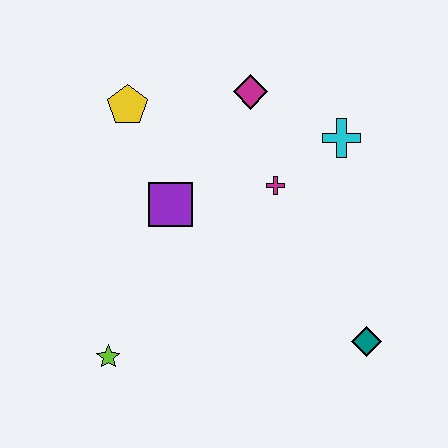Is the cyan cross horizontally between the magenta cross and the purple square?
No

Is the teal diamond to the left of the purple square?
No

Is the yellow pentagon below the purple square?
No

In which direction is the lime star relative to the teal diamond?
The lime star is to the left of the teal diamond.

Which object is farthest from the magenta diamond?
The lime star is farthest from the magenta diamond.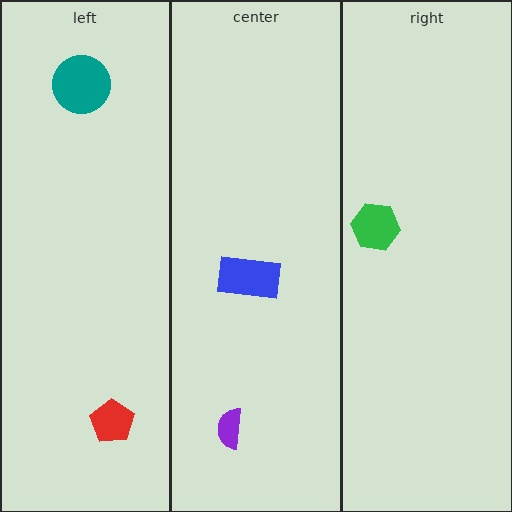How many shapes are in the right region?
1.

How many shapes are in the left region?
2.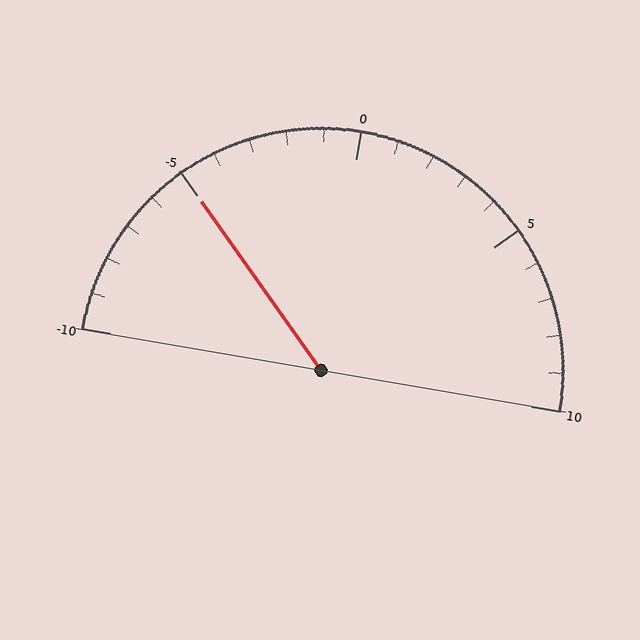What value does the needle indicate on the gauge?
The needle indicates approximately -5.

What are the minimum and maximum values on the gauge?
The gauge ranges from -10 to 10.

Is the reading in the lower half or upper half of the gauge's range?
The reading is in the lower half of the range (-10 to 10).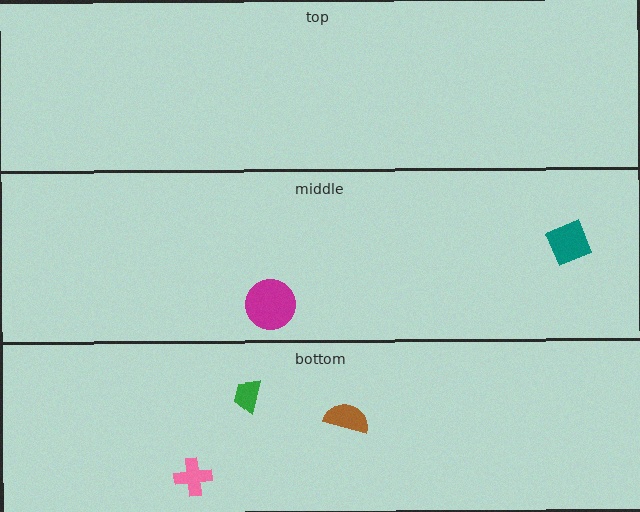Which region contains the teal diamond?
The middle region.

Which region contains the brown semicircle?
The bottom region.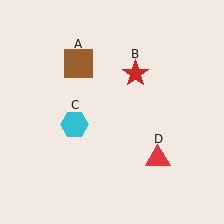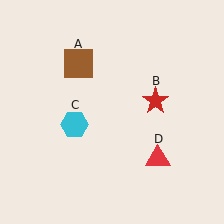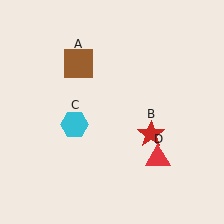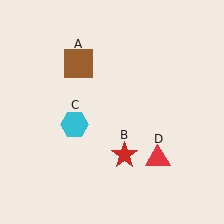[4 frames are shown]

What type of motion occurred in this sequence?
The red star (object B) rotated clockwise around the center of the scene.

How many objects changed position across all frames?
1 object changed position: red star (object B).